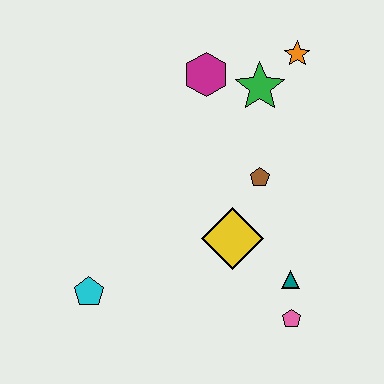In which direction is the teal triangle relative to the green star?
The teal triangle is below the green star.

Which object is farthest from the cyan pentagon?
The orange star is farthest from the cyan pentagon.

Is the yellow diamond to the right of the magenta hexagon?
Yes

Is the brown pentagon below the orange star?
Yes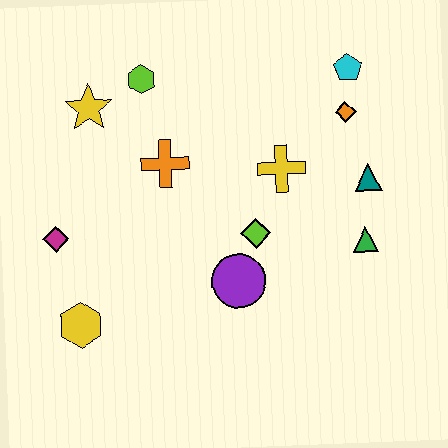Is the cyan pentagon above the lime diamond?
Yes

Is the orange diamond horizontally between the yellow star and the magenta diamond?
No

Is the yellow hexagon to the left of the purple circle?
Yes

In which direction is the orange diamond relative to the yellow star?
The orange diamond is to the right of the yellow star.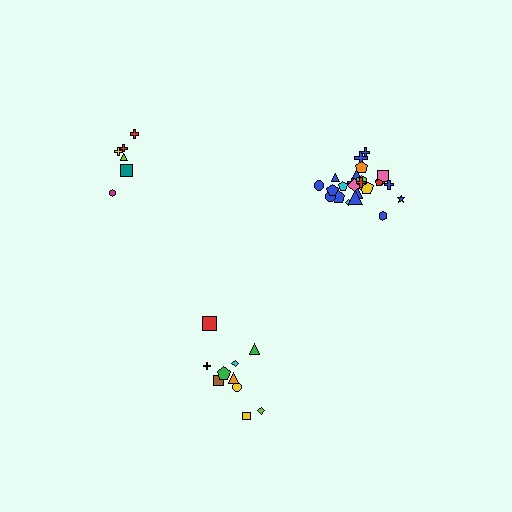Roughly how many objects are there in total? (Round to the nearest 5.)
Roughly 40 objects in total.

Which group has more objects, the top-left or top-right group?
The top-right group.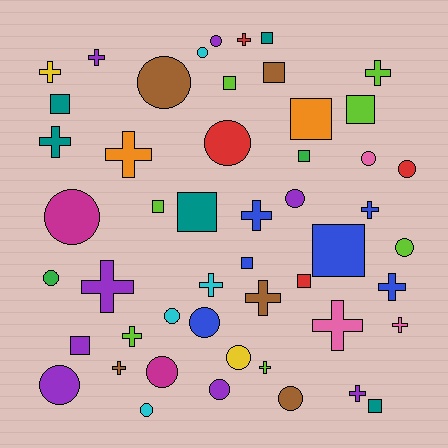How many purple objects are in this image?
There are 8 purple objects.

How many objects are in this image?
There are 50 objects.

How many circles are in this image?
There are 18 circles.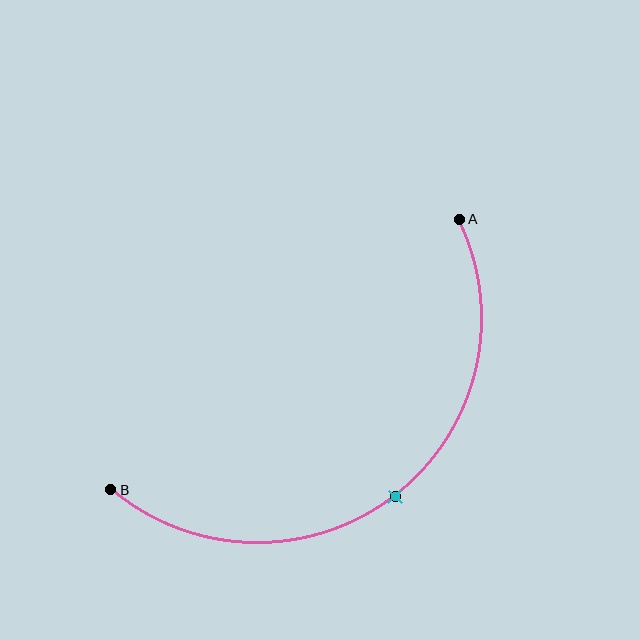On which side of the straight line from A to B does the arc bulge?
The arc bulges below and to the right of the straight line connecting A and B.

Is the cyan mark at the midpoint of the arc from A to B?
Yes. The cyan mark lies on the arc at equal arc-length from both A and B — it is the arc midpoint.